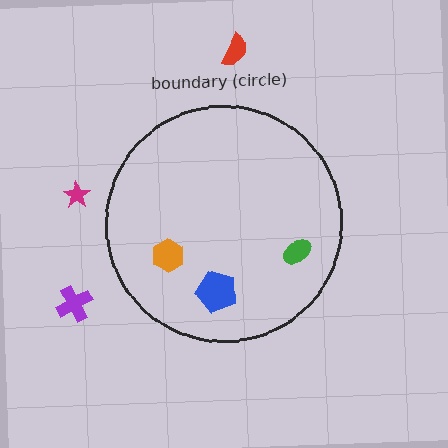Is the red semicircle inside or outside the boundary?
Outside.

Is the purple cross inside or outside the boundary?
Outside.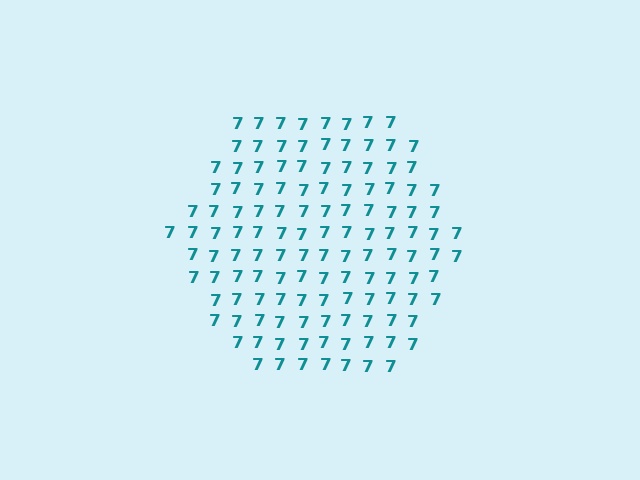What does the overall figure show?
The overall figure shows a hexagon.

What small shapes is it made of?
It is made of small digit 7's.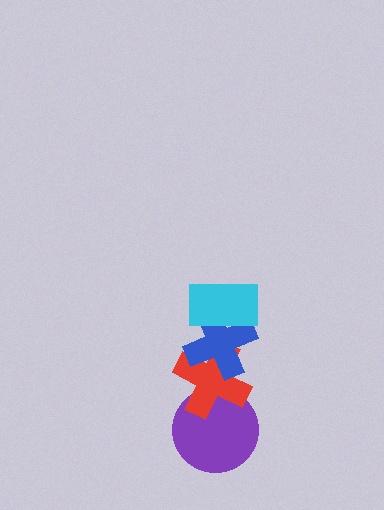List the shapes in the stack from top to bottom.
From top to bottom: the cyan rectangle, the blue cross, the red cross, the purple circle.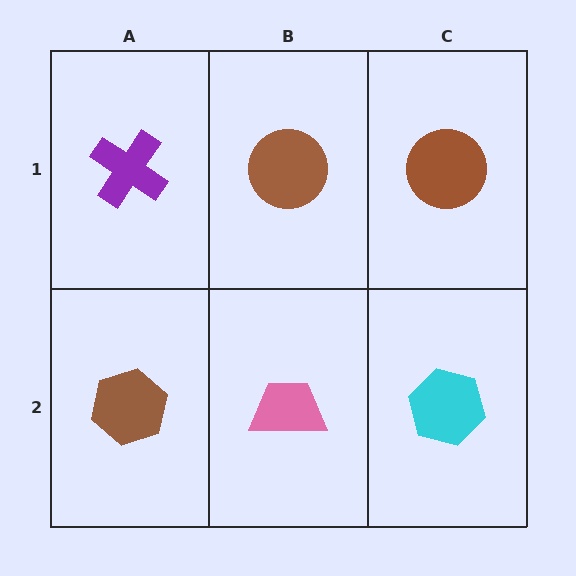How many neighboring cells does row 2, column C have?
2.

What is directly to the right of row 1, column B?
A brown circle.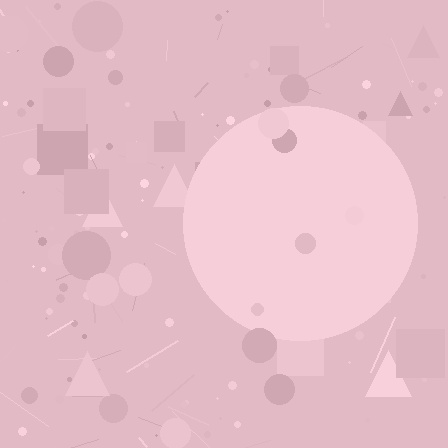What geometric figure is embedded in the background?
A circle is embedded in the background.